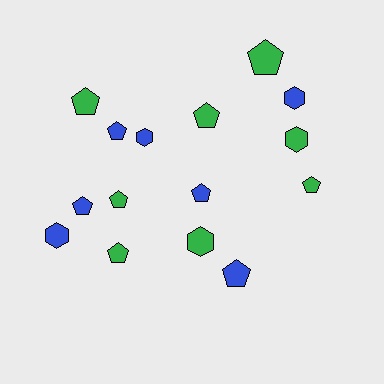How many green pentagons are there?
There are 6 green pentagons.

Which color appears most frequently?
Green, with 8 objects.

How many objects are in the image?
There are 15 objects.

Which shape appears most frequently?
Pentagon, with 10 objects.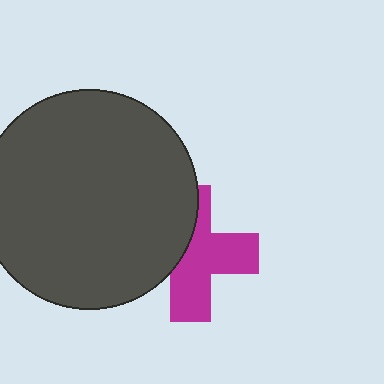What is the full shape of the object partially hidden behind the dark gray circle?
The partially hidden object is a magenta cross.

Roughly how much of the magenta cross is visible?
About half of it is visible (roughly 60%).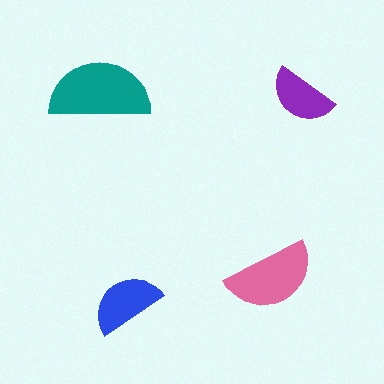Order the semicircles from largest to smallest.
the teal one, the pink one, the blue one, the purple one.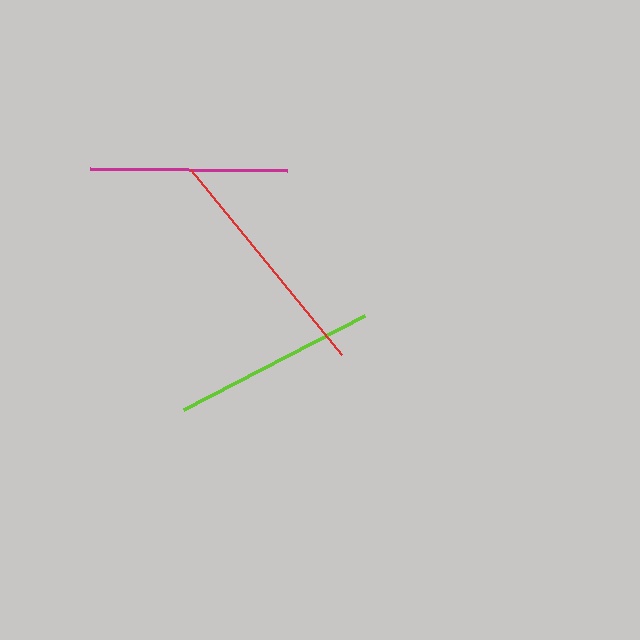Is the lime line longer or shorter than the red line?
The red line is longer than the lime line.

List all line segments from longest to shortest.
From longest to shortest: red, lime, magenta.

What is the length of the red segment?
The red segment is approximately 239 pixels long.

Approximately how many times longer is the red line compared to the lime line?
The red line is approximately 1.2 times the length of the lime line.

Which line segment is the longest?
The red line is the longest at approximately 239 pixels.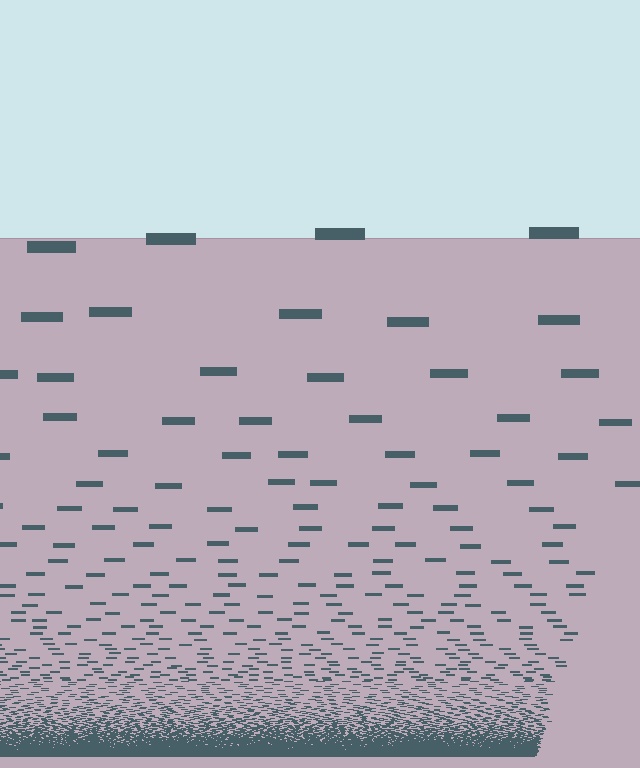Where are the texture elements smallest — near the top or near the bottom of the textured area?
Near the bottom.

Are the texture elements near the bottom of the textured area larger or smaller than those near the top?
Smaller. The gradient is inverted — elements near the bottom are smaller and denser.